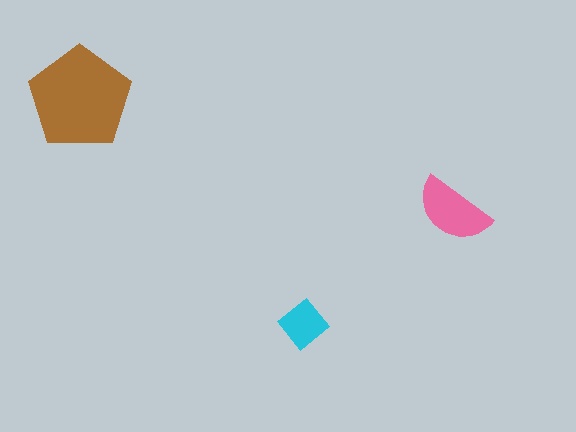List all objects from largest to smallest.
The brown pentagon, the pink semicircle, the cyan diamond.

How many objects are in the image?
There are 3 objects in the image.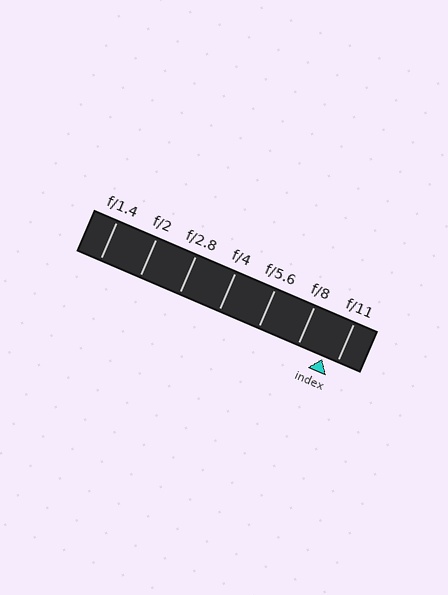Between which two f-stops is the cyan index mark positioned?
The index mark is between f/8 and f/11.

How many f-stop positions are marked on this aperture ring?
There are 7 f-stop positions marked.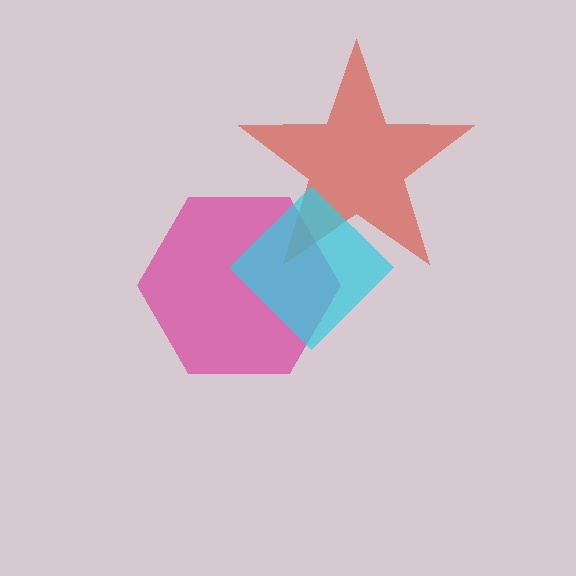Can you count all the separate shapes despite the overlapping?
Yes, there are 3 separate shapes.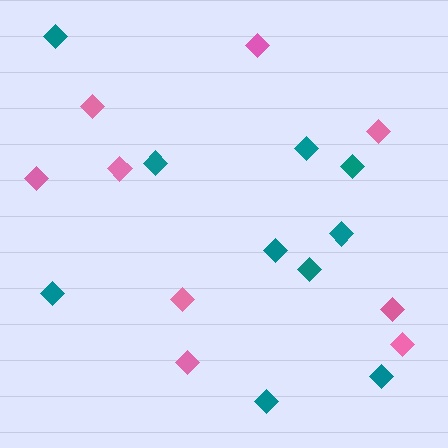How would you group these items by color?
There are 2 groups: one group of pink diamonds (9) and one group of teal diamonds (10).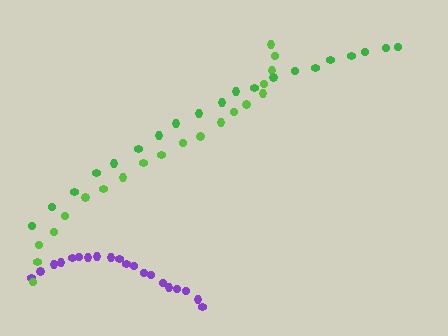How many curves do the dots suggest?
There are 3 distinct paths.